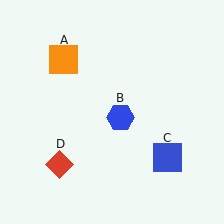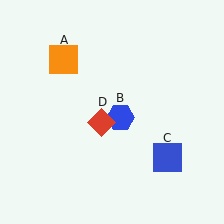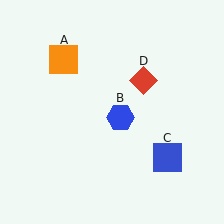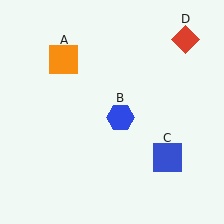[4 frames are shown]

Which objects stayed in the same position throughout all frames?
Orange square (object A) and blue hexagon (object B) and blue square (object C) remained stationary.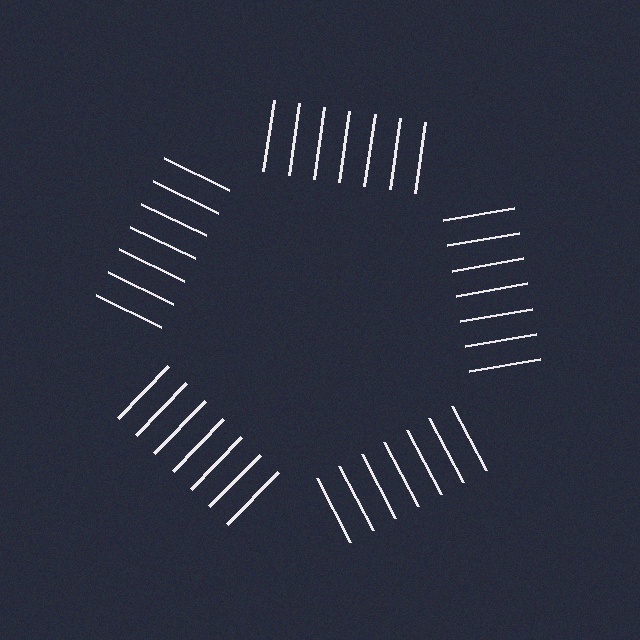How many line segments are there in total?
35 — 7 along each of the 5 edges.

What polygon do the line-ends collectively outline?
An illusory pentagon — the line segments terminate on its edges but no continuous stroke is drawn.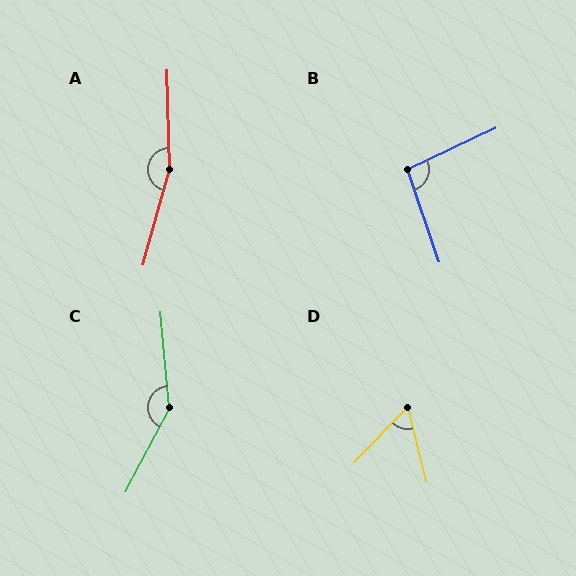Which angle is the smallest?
D, at approximately 58 degrees.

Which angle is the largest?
A, at approximately 163 degrees.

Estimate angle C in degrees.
Approximately 147 degrees.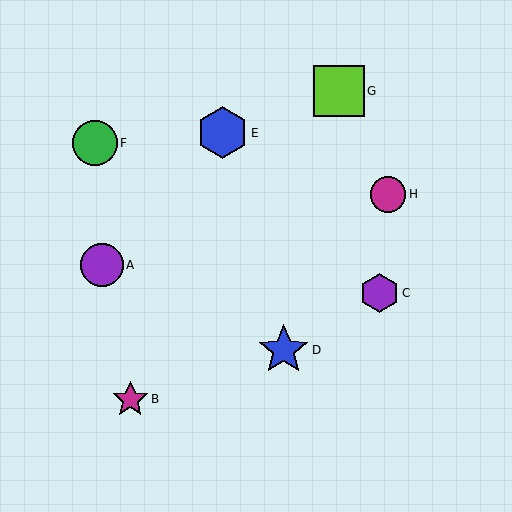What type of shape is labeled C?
Shape C is a purple hexagon.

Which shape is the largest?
The blue hexagon (labeled E) is the largest.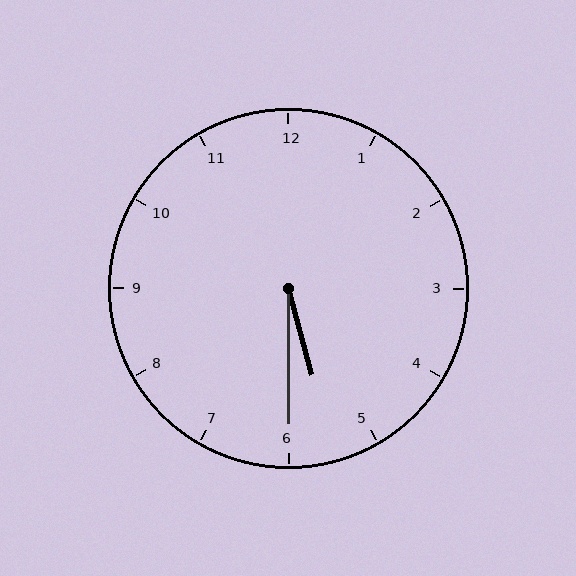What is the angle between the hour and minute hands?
Approximately 15 degrees.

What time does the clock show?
5:30.